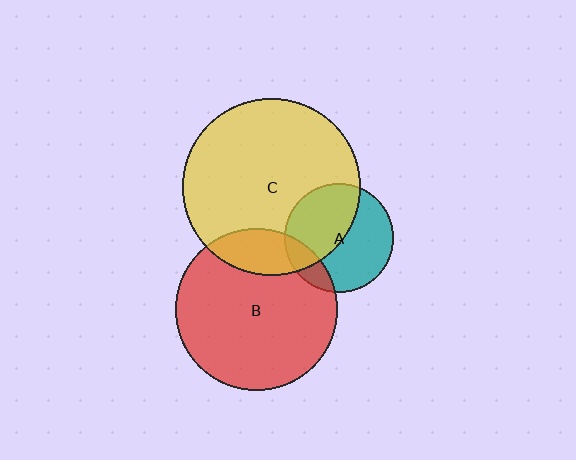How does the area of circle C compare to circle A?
Approximately 2.6 times.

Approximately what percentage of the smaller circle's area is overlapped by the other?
Approximately 20%.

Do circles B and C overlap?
Yes.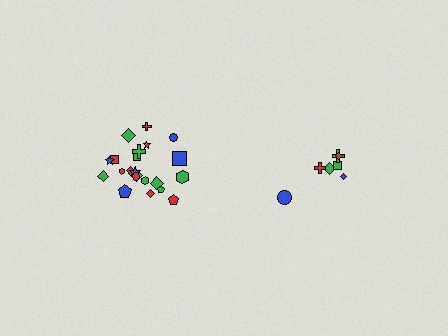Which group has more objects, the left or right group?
The left group.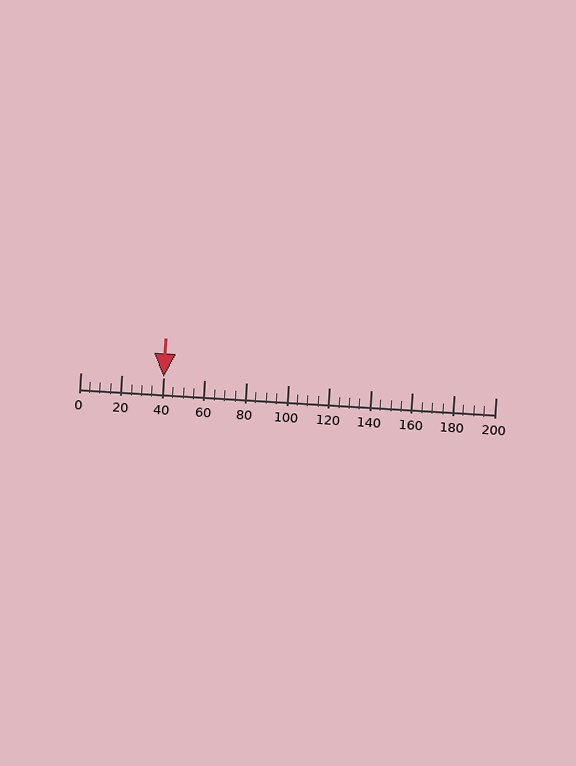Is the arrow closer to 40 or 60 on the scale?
The arrow is closer to 40.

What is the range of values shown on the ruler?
The ruler shows values from 0 to 200.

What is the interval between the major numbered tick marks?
The major tick marks are spaced 20 units apart.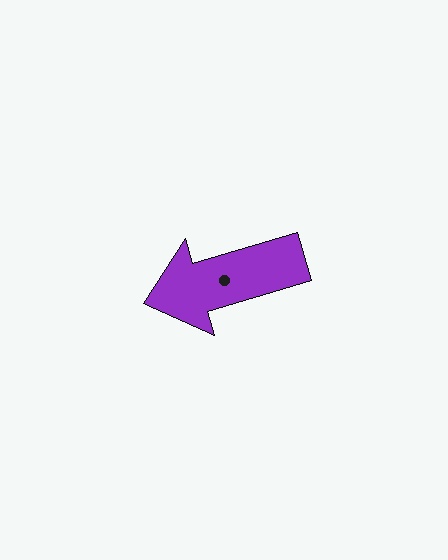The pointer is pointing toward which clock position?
Roughly 8 o'clock.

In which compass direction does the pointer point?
West.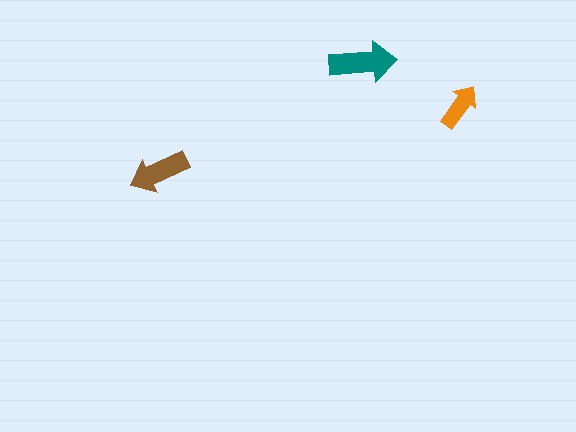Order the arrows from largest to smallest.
the teal one, the brown one, the orange one.